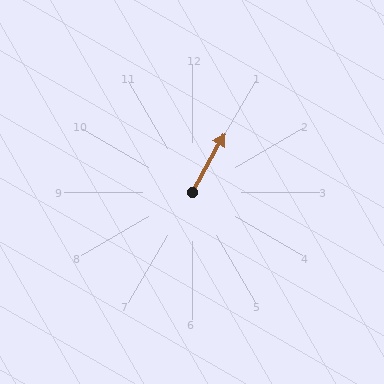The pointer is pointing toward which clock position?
Roughly 1 o'clock.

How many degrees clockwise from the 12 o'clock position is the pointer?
Approximately 29 degrees.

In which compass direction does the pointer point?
Northeast.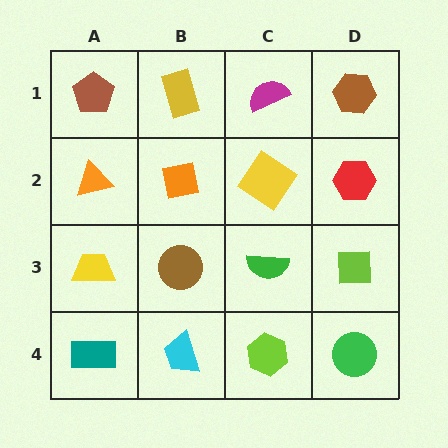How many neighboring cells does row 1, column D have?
2.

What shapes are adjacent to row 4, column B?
A brown circle (row 3, column B), a teal rectangle (row 4, column A), a lime hexagon (row 4, column C).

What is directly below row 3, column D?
A green circle.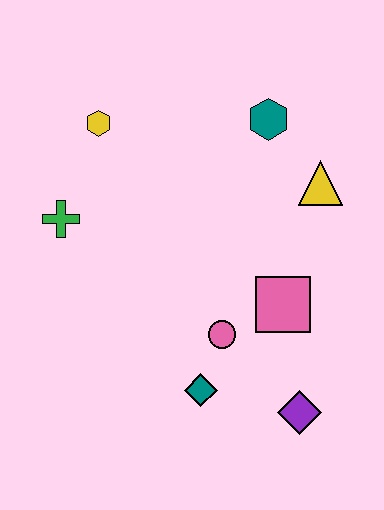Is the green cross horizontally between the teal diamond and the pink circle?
No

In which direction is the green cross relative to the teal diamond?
The green cross is above the teal diamond.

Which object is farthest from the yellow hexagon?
The purple diamond is farthest from the yellow hexagon.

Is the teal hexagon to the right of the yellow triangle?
No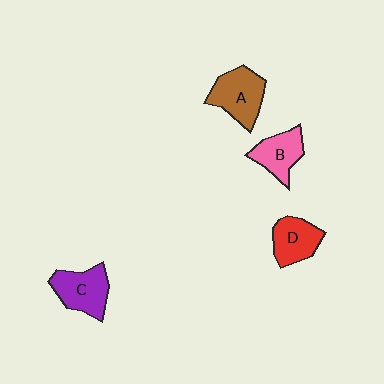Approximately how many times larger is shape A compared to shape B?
Approximately 1.3 times.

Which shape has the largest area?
Shape A (brown).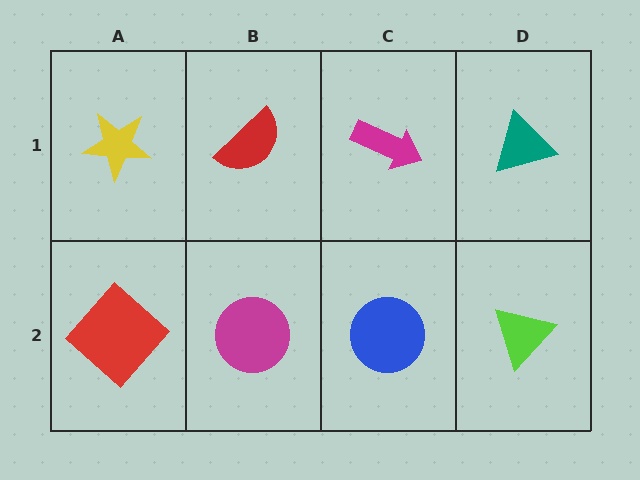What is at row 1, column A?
A yellow star.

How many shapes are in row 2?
4 shapes.